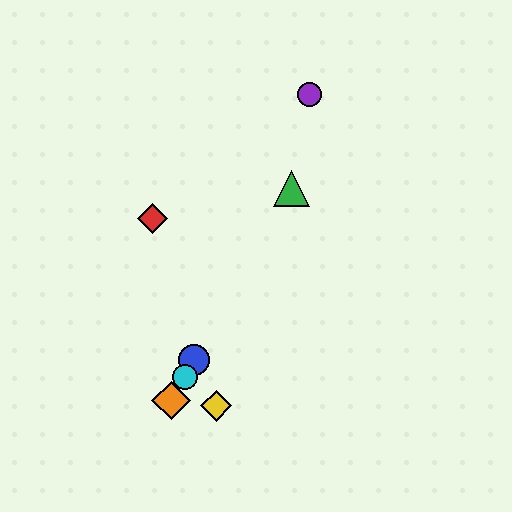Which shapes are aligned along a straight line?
The blue circle, the green triangle, the orange diamond, the cyan circle are aligned along a straight line.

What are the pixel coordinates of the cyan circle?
The cyan circle is at (185, 377).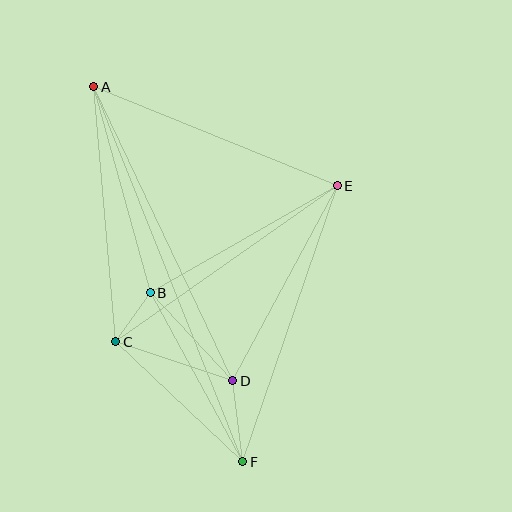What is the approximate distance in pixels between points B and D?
The distance between B and D is approximately 120 pixels.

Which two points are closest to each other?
Points B and C are closest to each other.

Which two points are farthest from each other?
Points A and F are farthest from each other.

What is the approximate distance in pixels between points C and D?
The distance between C and D is approximately 123 pixels.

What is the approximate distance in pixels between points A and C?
The distance between A and C is approximately 256 pixels.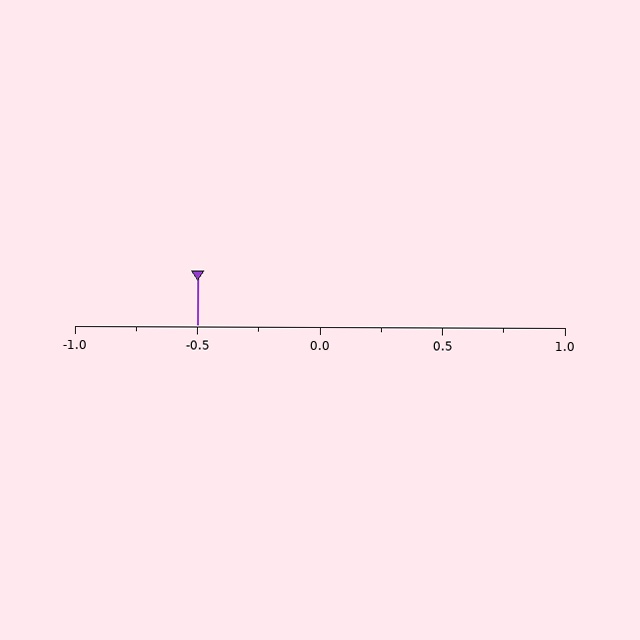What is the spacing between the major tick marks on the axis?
The major ticks are spaced 0.5 apart.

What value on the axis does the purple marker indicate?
The marker indicates approximately -0.5.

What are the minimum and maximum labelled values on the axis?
The axis runs from -1.0 to 1.0.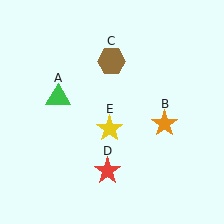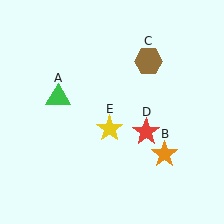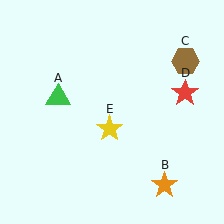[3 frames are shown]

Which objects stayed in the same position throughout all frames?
Green triangle (object A) and yellow star (object E) remained stationary.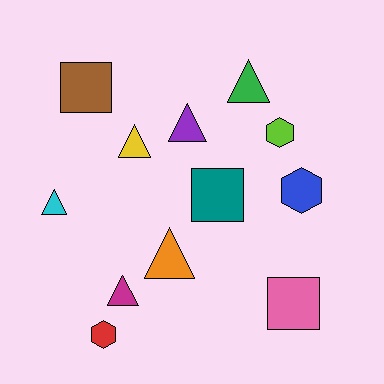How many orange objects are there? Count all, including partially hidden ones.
There is 1 orange object.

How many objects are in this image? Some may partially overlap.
There are 12 objects.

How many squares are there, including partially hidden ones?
There are 3 squares.